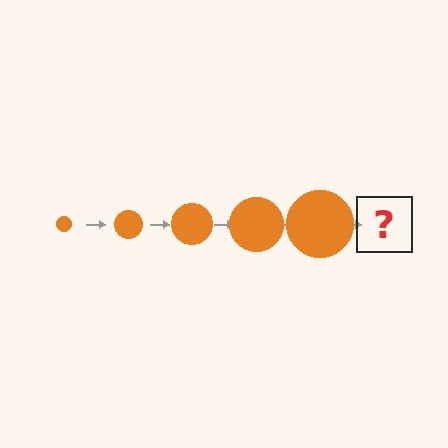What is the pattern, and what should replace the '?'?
The pattern is that the circle gets progressively larger each step. The '?' should be an orange circle, larger than the previous one.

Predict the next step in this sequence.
The next step is an orange circle, larger than the previous one.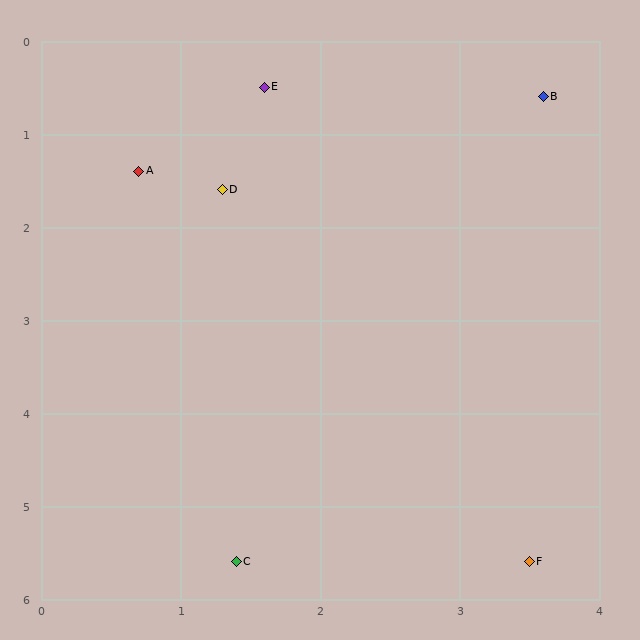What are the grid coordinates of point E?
Point E is at approximately (1.6, 0.5).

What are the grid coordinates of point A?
Point A is at approximately (0.7, 1.4).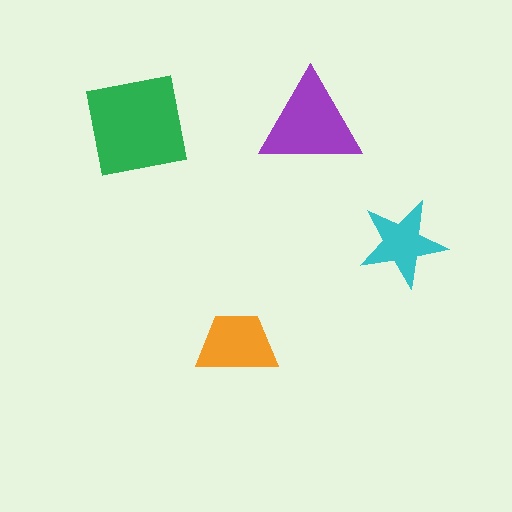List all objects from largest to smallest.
The green square, the purple triangle, the orange trapezoid, the cyan star.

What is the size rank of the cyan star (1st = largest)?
4th.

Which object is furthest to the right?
The cyan star is rightmost.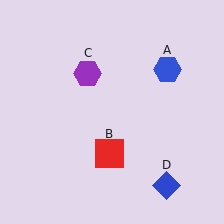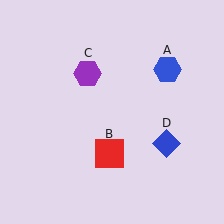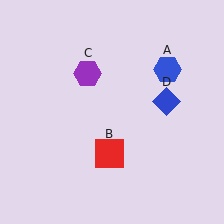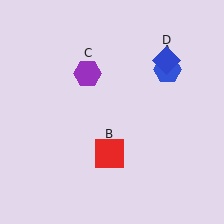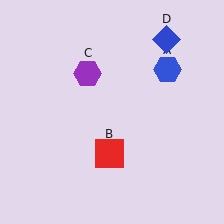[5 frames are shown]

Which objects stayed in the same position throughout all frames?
Blue hexagon (object A) and red square (object B) and purple hexagon (object C) remained stationary.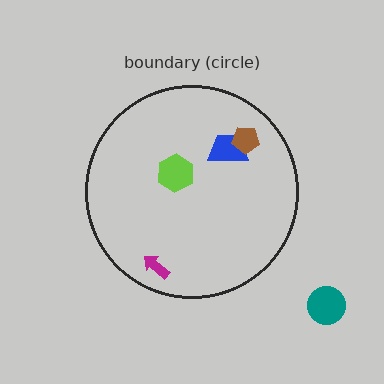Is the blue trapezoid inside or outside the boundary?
Inside.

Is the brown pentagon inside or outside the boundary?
Inside.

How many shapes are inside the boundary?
4 inside, 1 outside.